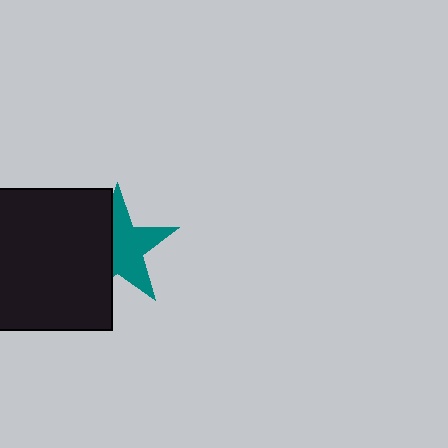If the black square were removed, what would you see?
You would see the complete teal star.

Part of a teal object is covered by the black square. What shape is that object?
It is a star.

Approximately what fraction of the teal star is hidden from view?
Roughly 43% of the teal star is hidden behind the black square.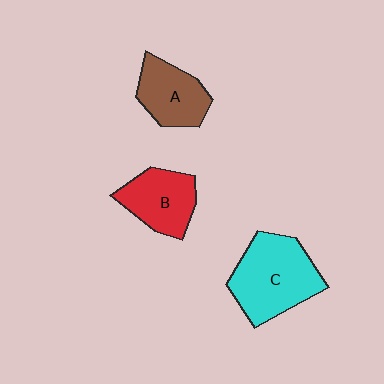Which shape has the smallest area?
Shape A (brown).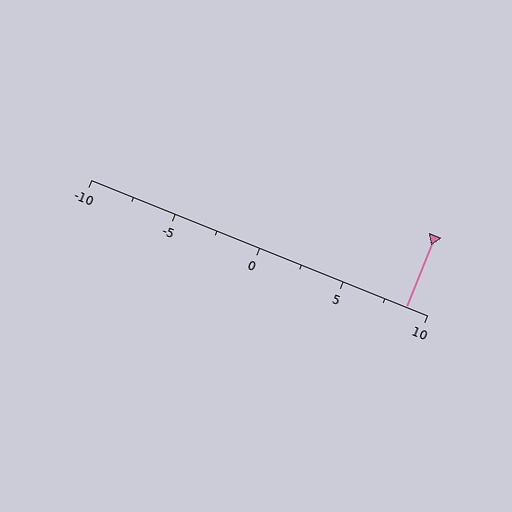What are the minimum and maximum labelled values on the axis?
The axis runs from -10 to 10.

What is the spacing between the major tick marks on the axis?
The major ticks are spaced 5 apart.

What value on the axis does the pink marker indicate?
The marker indicates approximately 8.8.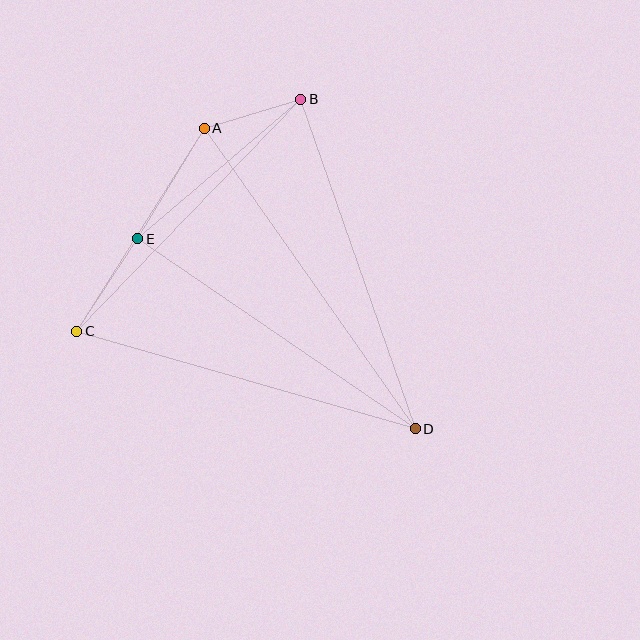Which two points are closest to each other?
Points A and B are closest to each other.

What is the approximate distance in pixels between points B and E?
The distance between B and E is approximately 215 pixels.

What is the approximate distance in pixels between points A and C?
The distance between A and C is approximately 240 pixels.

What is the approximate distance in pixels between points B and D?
The distance between B and D is approximately 349 pixels.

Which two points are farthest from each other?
Points A and D are farthest from each other.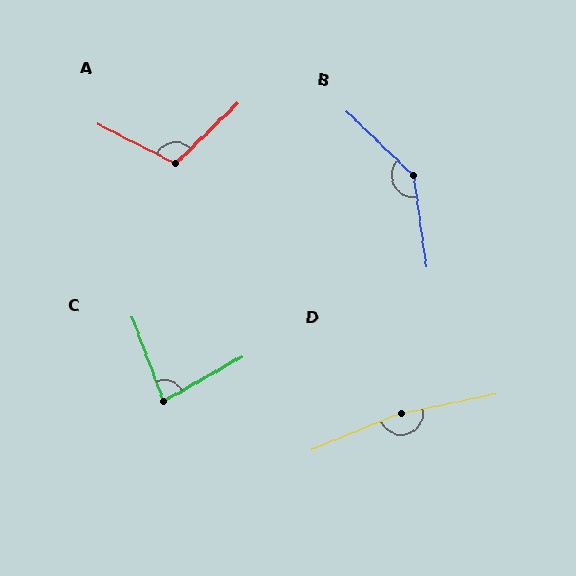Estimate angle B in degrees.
Approximately 142 degrees.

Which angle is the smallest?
C, at approximately 81 degrees.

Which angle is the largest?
D, at approximately 169 degrees.